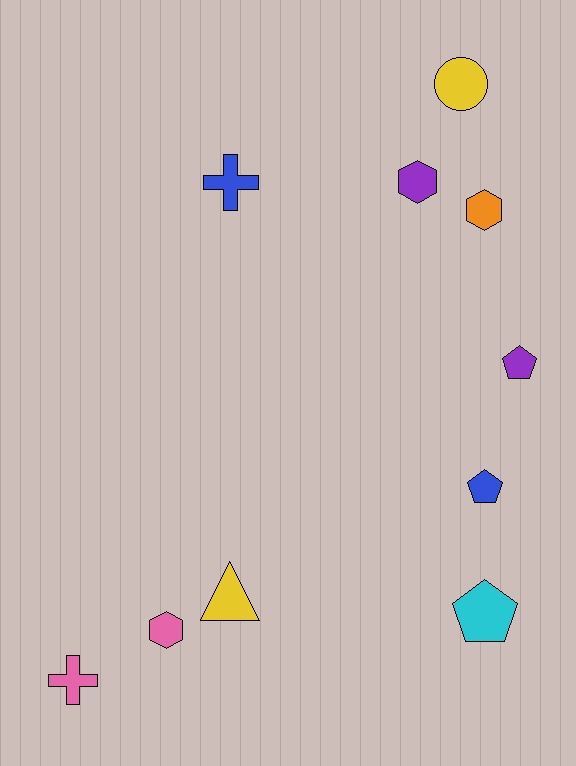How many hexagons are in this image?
There are 3 hexagons.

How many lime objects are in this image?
There are no lime objects.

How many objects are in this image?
There are 10 objects.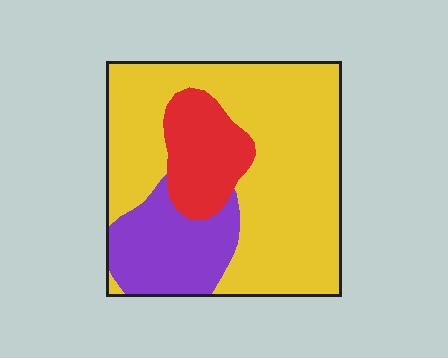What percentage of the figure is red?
Red covers 16% of the figure.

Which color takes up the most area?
Yellow, at roughly 65%.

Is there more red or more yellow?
Yellow.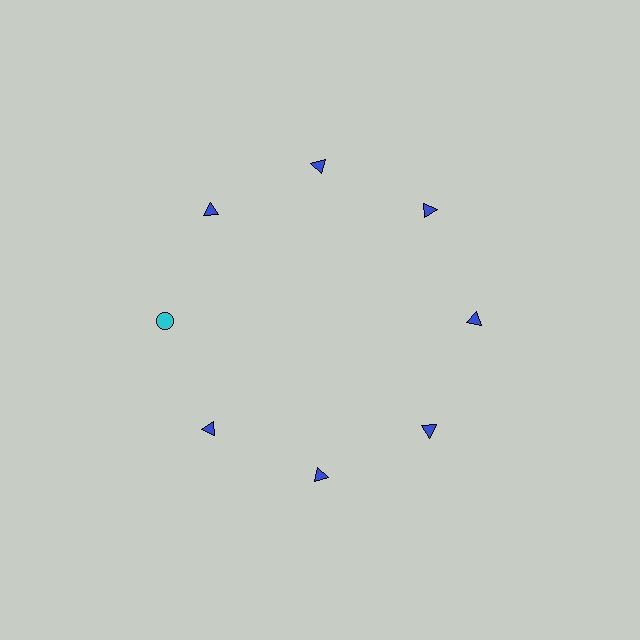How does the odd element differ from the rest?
It differs in both color (cyan instead of blue) and shape (circle instead of triangle).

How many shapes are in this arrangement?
There are 8 shapes arranged in a ring pattern.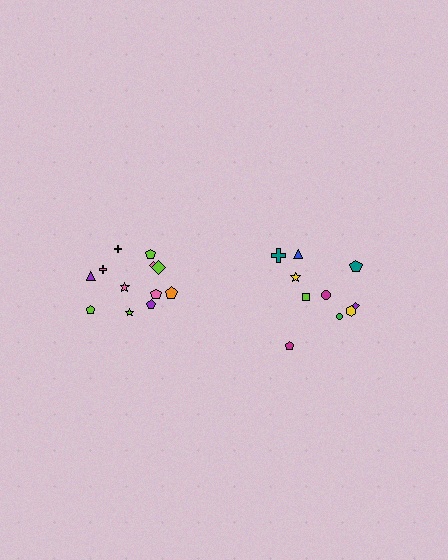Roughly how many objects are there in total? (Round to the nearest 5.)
Roughly 20 objects in total.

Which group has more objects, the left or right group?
The left group.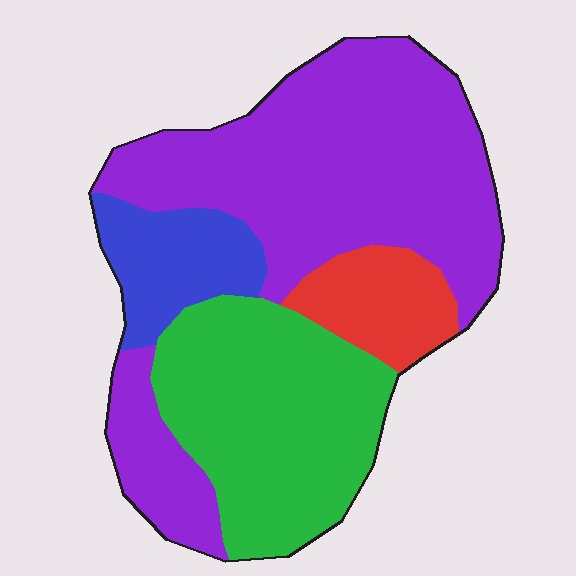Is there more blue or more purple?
Purple.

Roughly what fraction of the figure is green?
Green takes up about one third (1/3) of the figure.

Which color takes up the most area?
Purple, at roughly 50%.